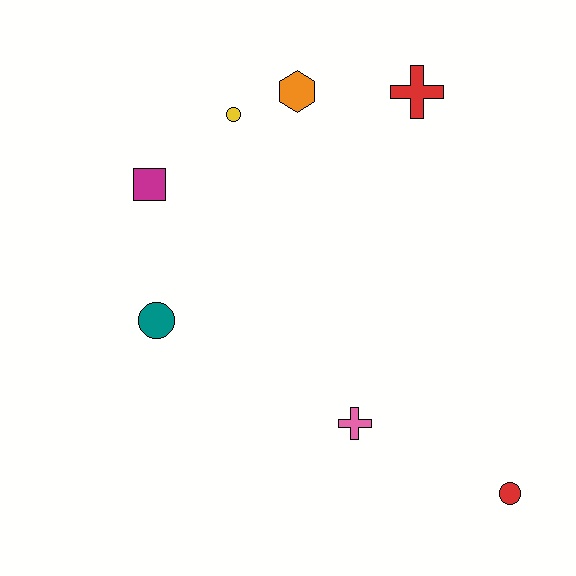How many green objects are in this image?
There are no green objects.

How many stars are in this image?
There are no stars.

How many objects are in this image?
There are 7 objects.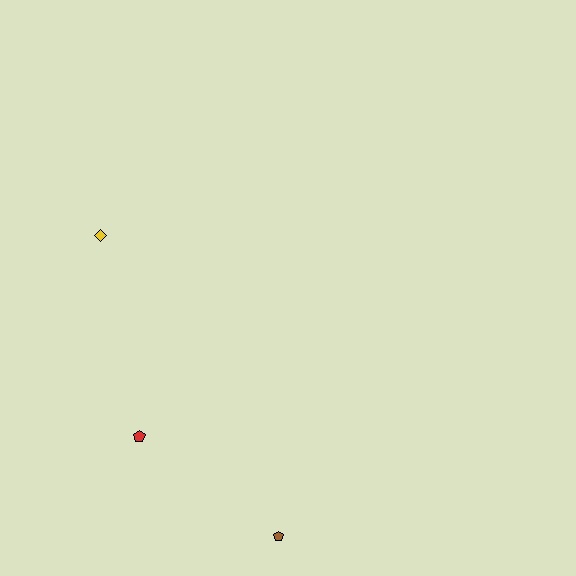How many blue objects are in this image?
There are no blue objects.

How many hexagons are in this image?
There are no hexagons.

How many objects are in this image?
There are 3 objects.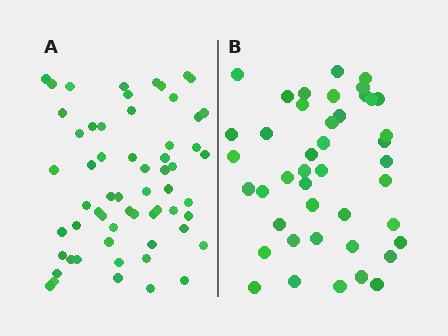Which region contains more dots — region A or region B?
Region A (the left region) has more dots.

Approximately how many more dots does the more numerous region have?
Region A has approximately 15 more dots than region B.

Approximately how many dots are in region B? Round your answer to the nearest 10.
About 40 dots. (The exact count is 43, which rounds to 40.)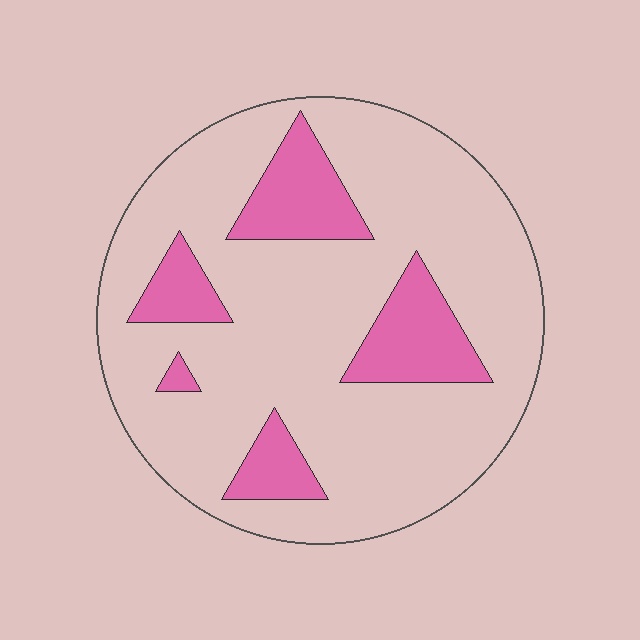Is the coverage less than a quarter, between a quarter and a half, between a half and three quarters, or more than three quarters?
Less than a quarter.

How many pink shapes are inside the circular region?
5.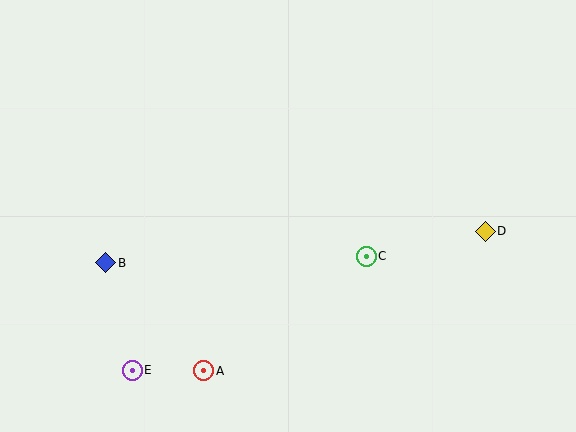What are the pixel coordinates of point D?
Point D is at (485, 231).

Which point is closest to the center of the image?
Point C at (366, 256) is closest to the center.